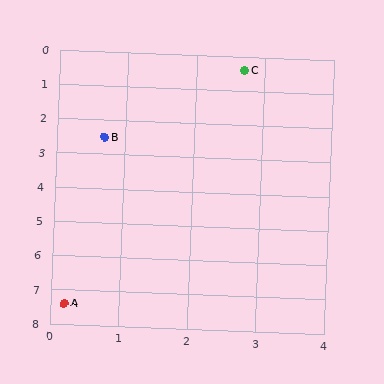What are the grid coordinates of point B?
Point B is at approximately (0.7, 2.5).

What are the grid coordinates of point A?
Point A is at approximately (0.2, 7.4).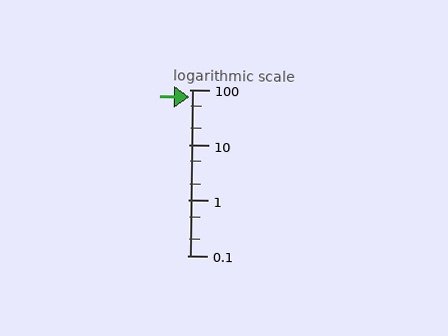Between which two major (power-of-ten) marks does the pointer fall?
The pointer is between 10 and 100.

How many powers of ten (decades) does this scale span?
The scale spans 3 decades, from 0.1 to 100.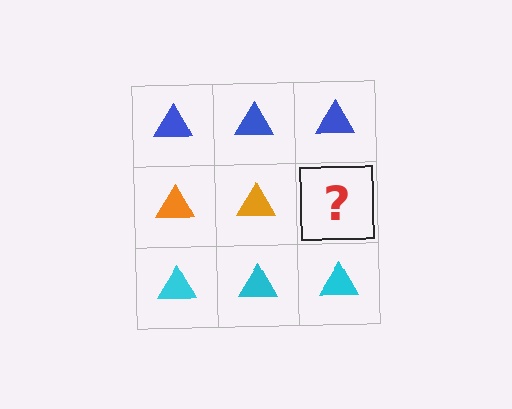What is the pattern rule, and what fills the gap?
The rule is that each row has a consistent color. The gap should be filled with an orange triangle.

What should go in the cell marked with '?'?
The missing cell should contain an orange triangle.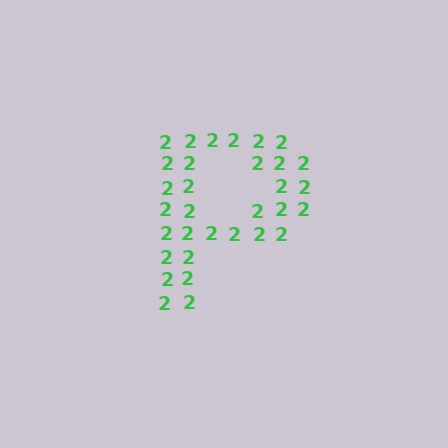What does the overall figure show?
The overall figure shows the letter P.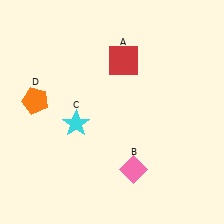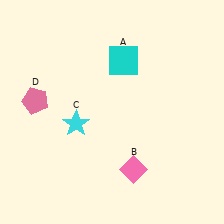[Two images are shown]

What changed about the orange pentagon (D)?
In Image 1, D is orange. In Image 2, it changed to pink.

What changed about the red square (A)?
In Image 1, A is red. In Image 2, it changed to cyan.